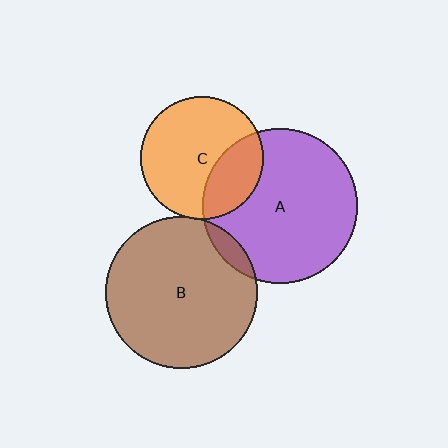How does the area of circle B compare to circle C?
Approximately 1.5 times.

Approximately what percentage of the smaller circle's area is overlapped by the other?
Approximately 5%.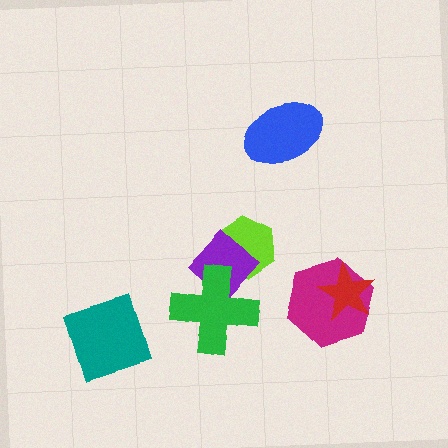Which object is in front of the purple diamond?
The green cross is in front of the purple diamond.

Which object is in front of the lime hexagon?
The purple diamond is in front of the lime hexagon.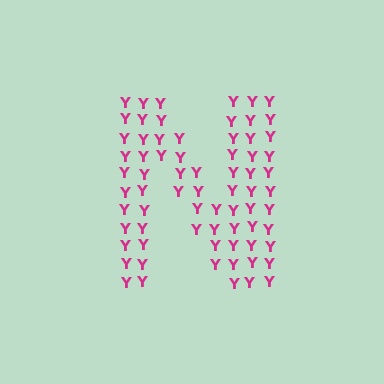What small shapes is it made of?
It is made of small letter Y's.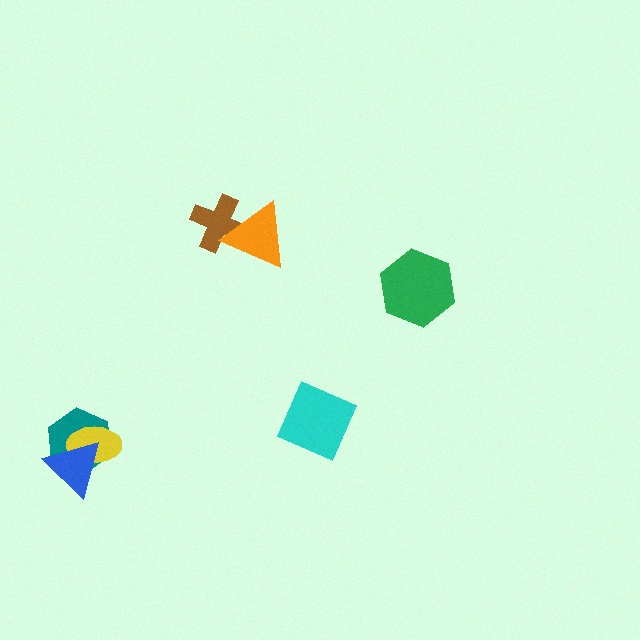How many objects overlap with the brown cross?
1 object overlaps with the brown cross.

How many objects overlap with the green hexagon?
0 objects overlap with the green hexagon.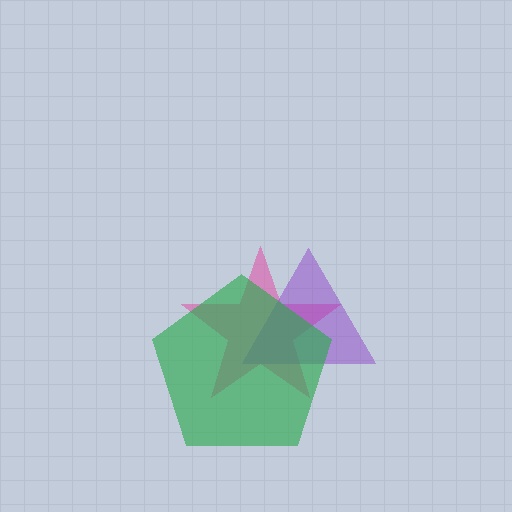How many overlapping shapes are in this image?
There are 3 overlapping shapes in the image.